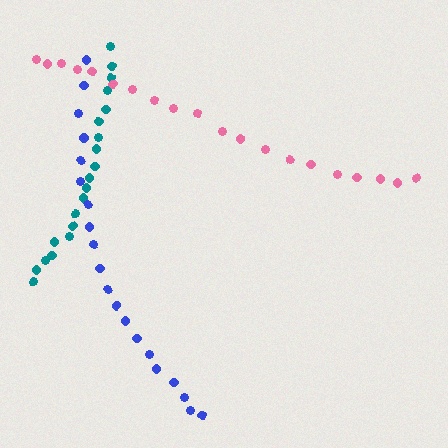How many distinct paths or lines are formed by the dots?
There are 3 distinct paths.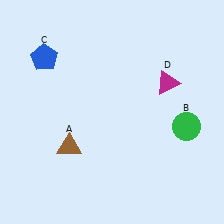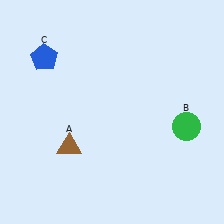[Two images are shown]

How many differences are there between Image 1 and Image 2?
There is 1 difference between the two images.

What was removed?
The magenta triangle (D) was removed in Image 2.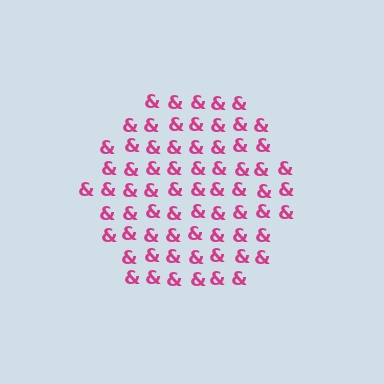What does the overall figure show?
The overall figure shows a hexagon.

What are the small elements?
The small elements are ampersands.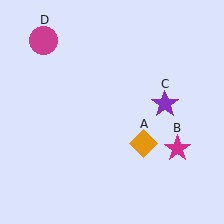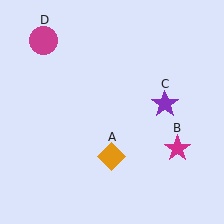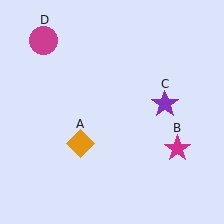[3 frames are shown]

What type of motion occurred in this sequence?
The orange diamond (object A) rotated clockwise around the center of the scene.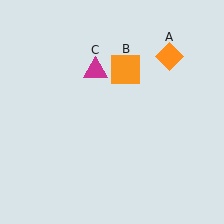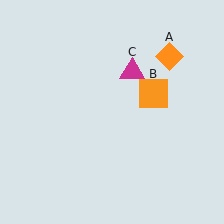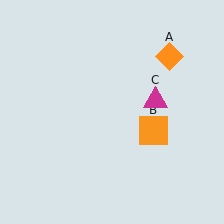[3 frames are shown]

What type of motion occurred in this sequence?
The orange square (object B), magenta triangle (object C) rotated clockwise around the center of the scene.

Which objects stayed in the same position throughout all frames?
Orange diamond (object A) remained stationary.